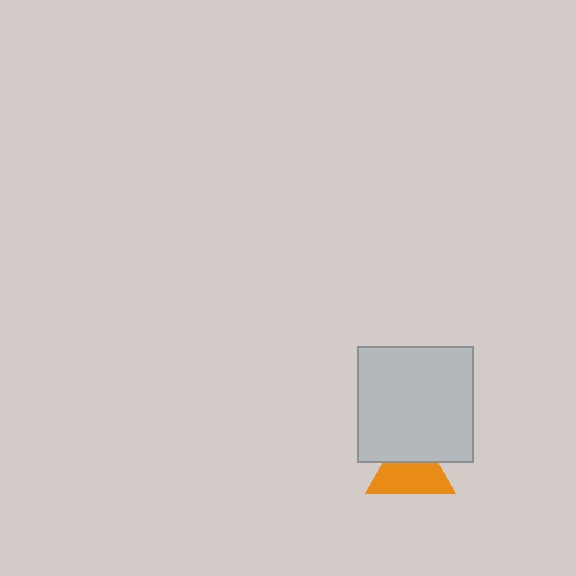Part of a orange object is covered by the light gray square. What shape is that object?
It is a triangle.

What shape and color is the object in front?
The object in front is a light gray square.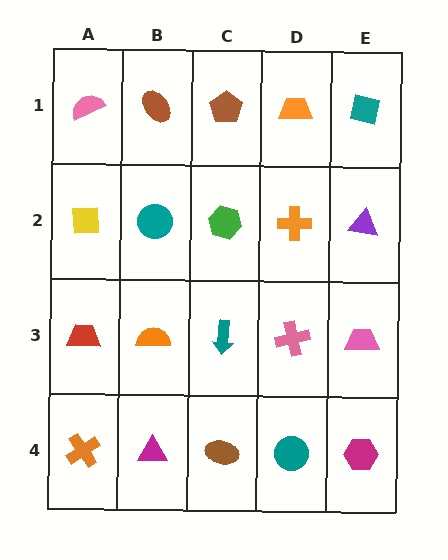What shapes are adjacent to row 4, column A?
A red trapezoid (row 3, column A), a magenta triangle (row 4, column B).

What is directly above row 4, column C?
A teal arrow.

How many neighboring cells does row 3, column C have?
4.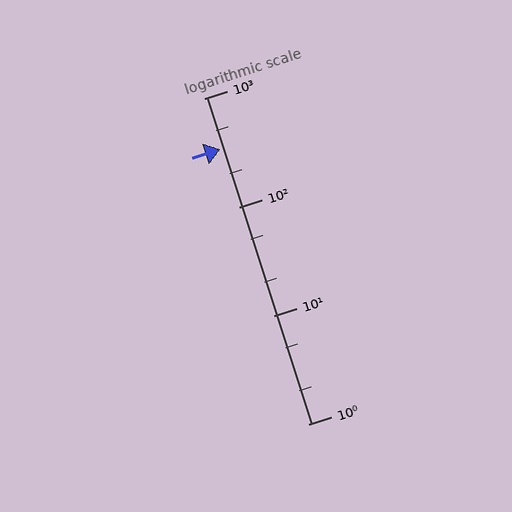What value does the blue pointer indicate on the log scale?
The pointer indicates approximately 340.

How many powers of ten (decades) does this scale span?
The scale spans 3 decades, from 1 to 1000.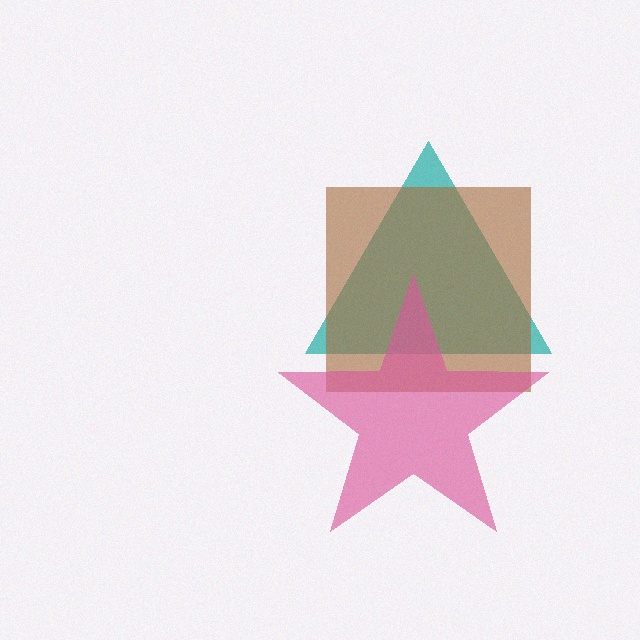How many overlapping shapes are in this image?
There are 3 overlapping shapes in the image.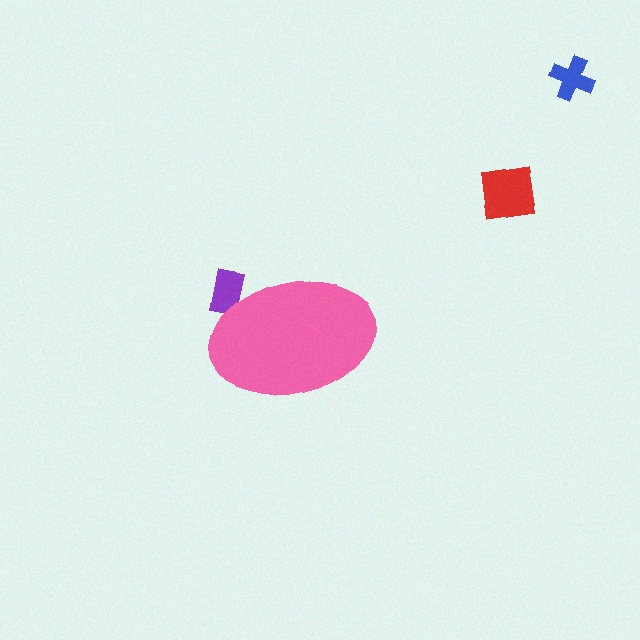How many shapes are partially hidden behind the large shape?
1 shape is partially hidden.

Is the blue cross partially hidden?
No, the blue cross is fully visible.